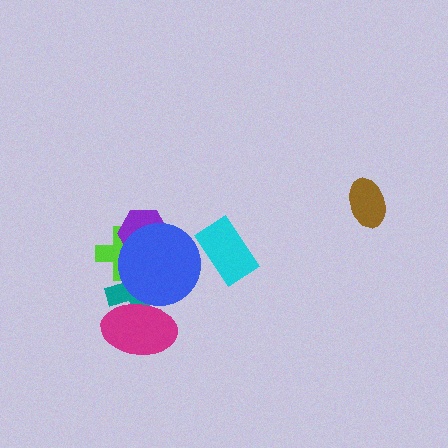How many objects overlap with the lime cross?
3 objects overlap with the lime cross.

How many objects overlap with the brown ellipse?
0 objects overlap with the brown ellipse.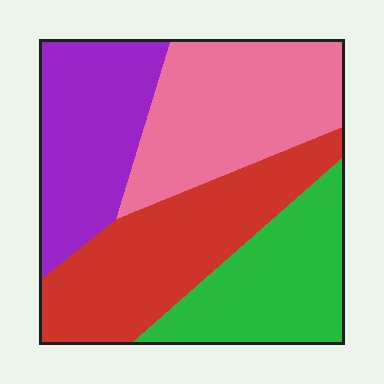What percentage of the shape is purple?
Purple takes up between a sixth and a third of the shape.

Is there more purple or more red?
Red.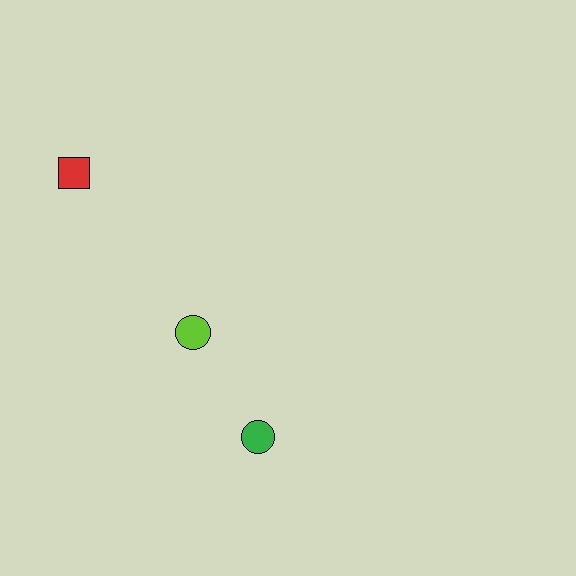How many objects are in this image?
There are 3 objects.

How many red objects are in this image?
There is 1 red object.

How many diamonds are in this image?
There are no diamonds.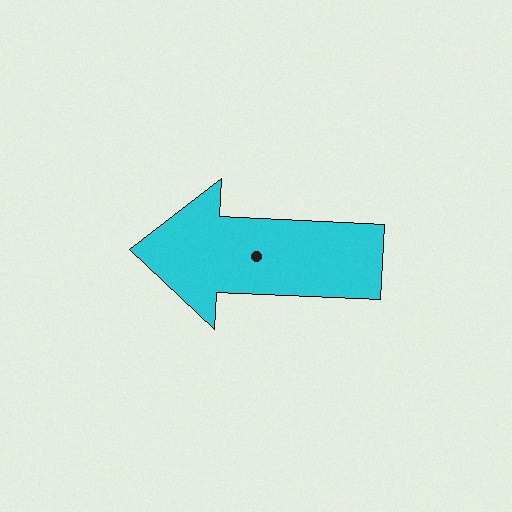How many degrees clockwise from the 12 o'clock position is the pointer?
Approximately 273 degrees.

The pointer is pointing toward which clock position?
Roughly 9 o'clock.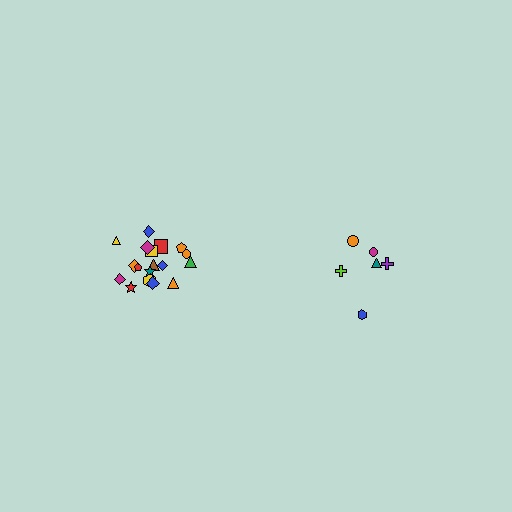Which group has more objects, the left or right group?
The left group.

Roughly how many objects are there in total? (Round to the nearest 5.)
Roughly 25 objects in total.